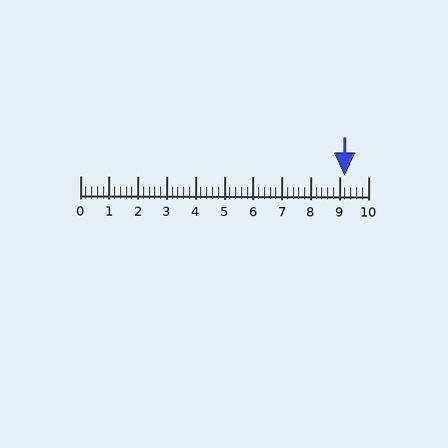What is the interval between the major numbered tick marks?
The major tick marks are spaced 1 units apart.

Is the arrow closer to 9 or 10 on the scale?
The arrow is closer to 9.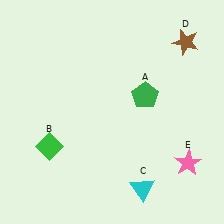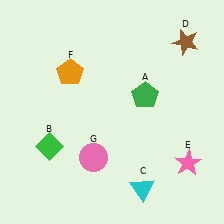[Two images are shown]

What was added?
An orange pentagon (F), a pink circle (G) were added in Image 2.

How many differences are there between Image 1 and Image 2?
There are 2 differences between the two images.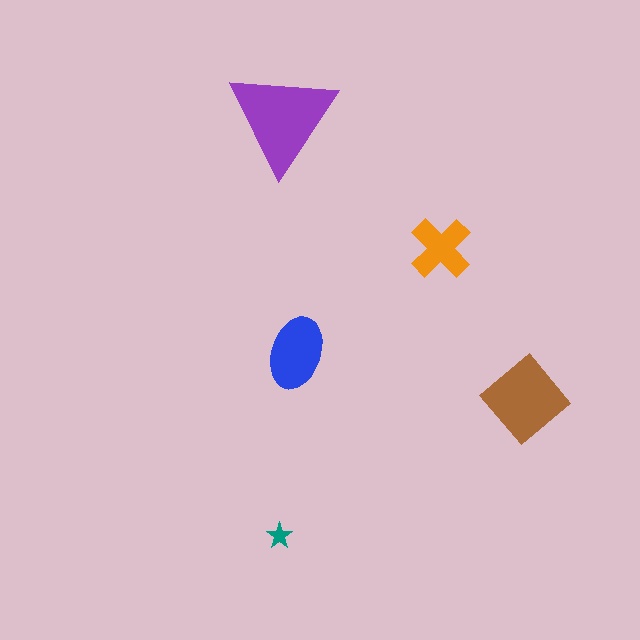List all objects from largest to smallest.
The purple triangle, the brown diamond, the blue ellipse, the orange cross, the teal star.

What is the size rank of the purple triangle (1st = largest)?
1st.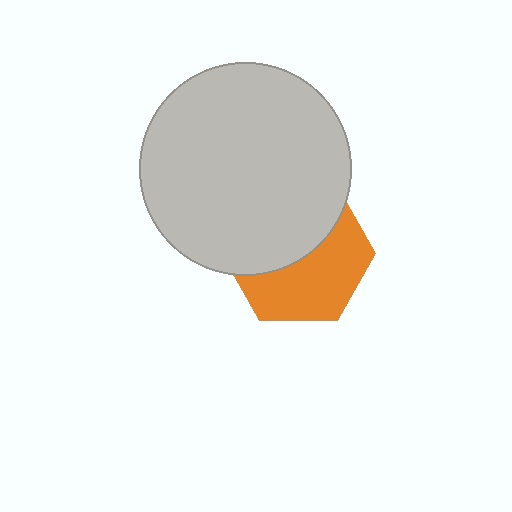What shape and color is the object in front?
The object in front is a light gray circle.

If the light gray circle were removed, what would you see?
You would see the complete orange hexagon.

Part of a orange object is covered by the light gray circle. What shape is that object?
It is a hexagon.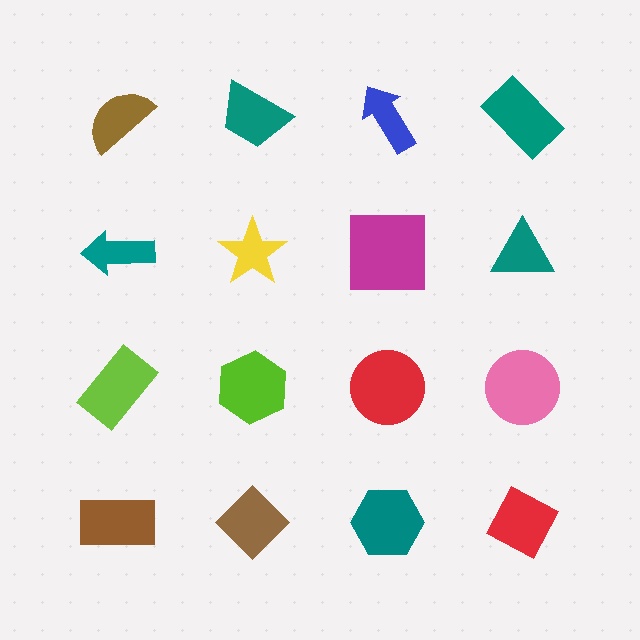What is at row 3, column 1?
A lime rectangle.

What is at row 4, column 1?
A brown rectangle.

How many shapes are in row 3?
4 shapes.